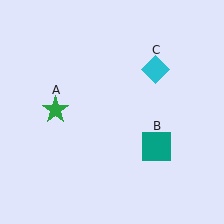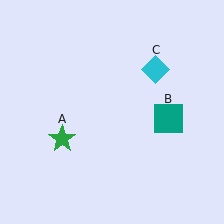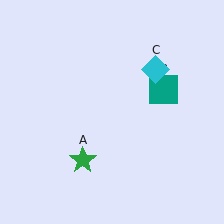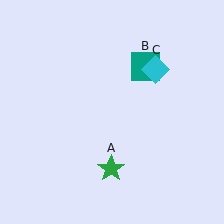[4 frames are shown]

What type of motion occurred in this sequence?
The green star (object A), teal square (object B) rotated counterclockwise around the center of the scene.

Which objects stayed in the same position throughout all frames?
Cyan diamond (object C) remained stationary.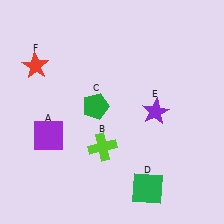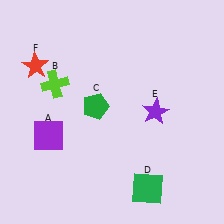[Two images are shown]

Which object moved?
The lime cross (B) moved up.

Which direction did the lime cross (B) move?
The lime cross (B) moved up.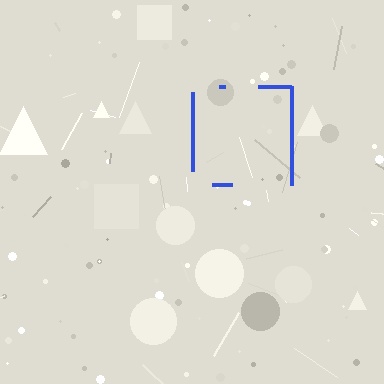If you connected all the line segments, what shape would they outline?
They would outline a square.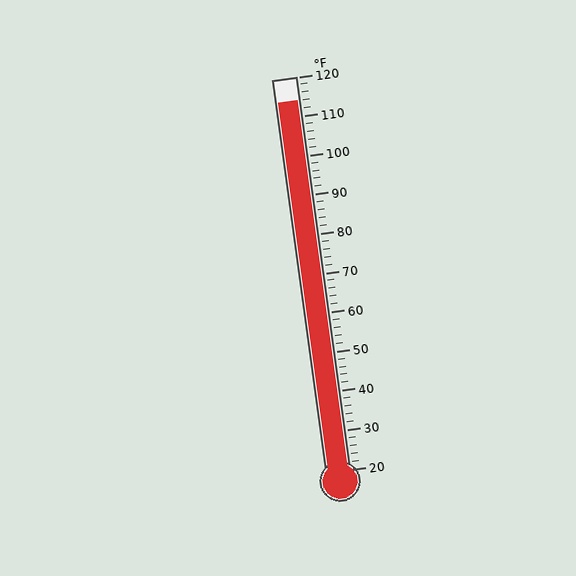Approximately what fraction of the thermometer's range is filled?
The thermometer is filled to approximately 95% of its range.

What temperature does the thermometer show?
The thermometer shows approximately 114°F.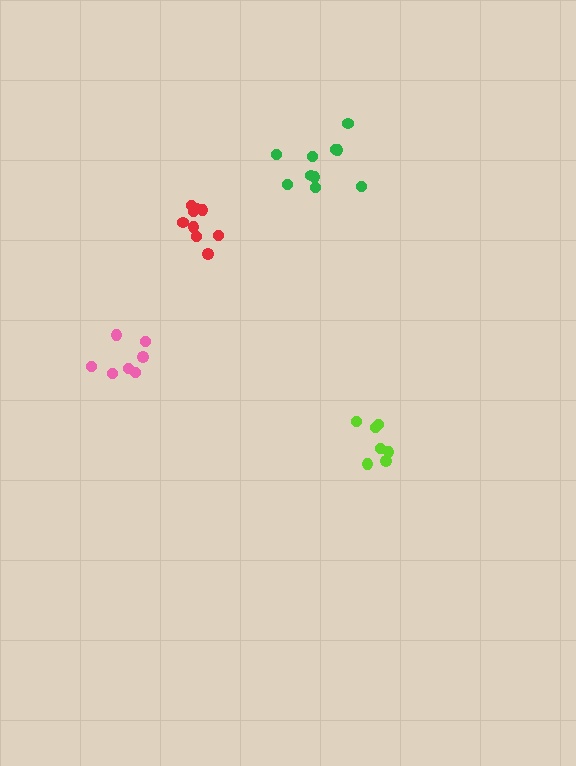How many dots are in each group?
Group 1: 7 dots, Group 2: 7 dots, Group 3: 10 dots, Group 4: 9 dots (33 total).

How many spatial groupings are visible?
There are 4 spatial groupings.